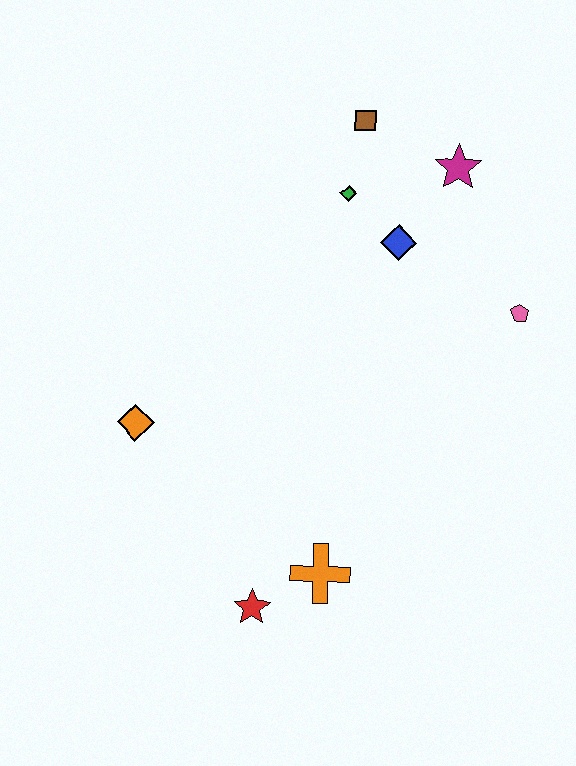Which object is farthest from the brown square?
The red star is farthest from the brown square.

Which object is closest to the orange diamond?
The red star is closest to the orange diamond.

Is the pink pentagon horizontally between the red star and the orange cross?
No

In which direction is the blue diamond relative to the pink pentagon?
The blue diamond is to the left of the pink pentagon.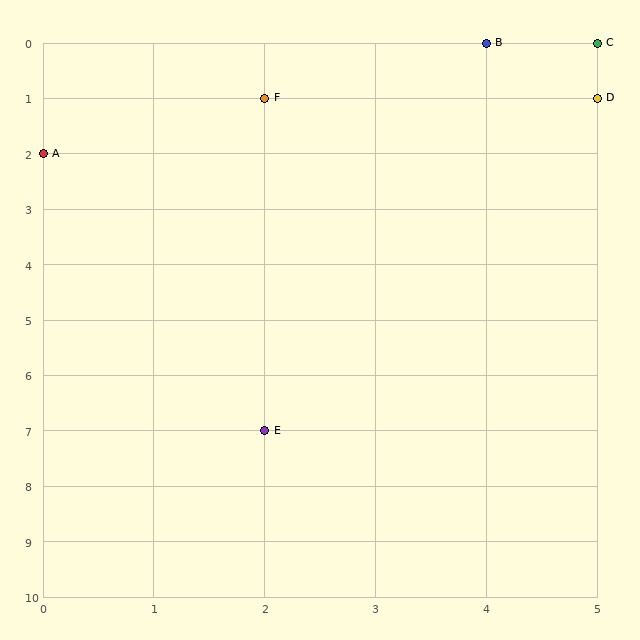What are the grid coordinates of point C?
Point C is at grid coordinates (5, 0).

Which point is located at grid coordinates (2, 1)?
Point F is at (2, 1).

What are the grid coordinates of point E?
Point E is at grid coordinates (2, 7).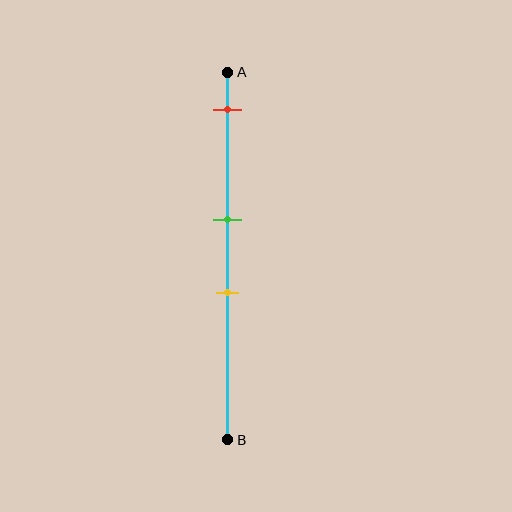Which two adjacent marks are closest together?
The green and yellow marks are the closest adjacent pair.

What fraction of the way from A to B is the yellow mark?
The yellow mark is approximately 60% (0.6) of the way from A to B.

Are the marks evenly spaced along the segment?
No, the marks are not evenly spaced.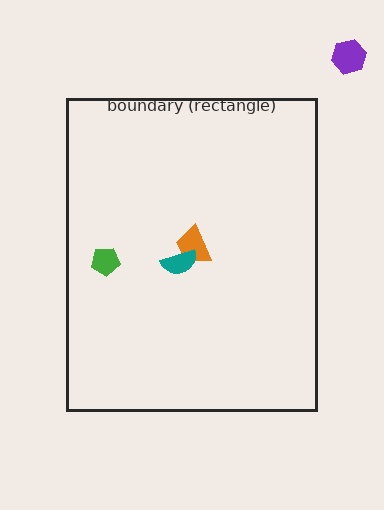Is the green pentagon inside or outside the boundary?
Inside.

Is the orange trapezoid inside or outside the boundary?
Inside.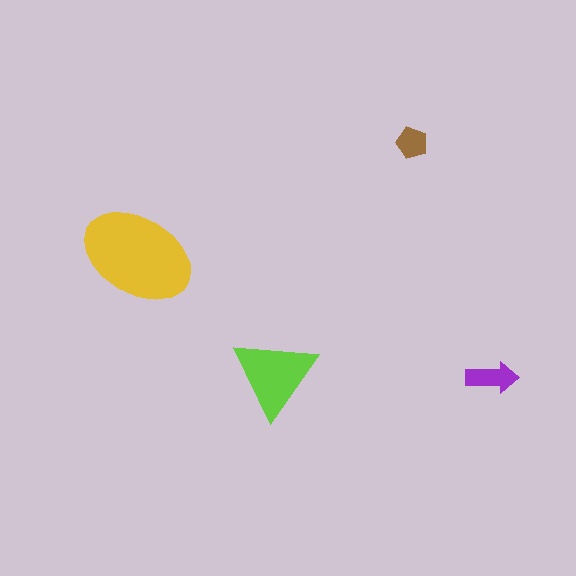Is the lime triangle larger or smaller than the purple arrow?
Larger.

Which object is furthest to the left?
The yellow ellipse is leftmost.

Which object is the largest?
The yellow ellipse.